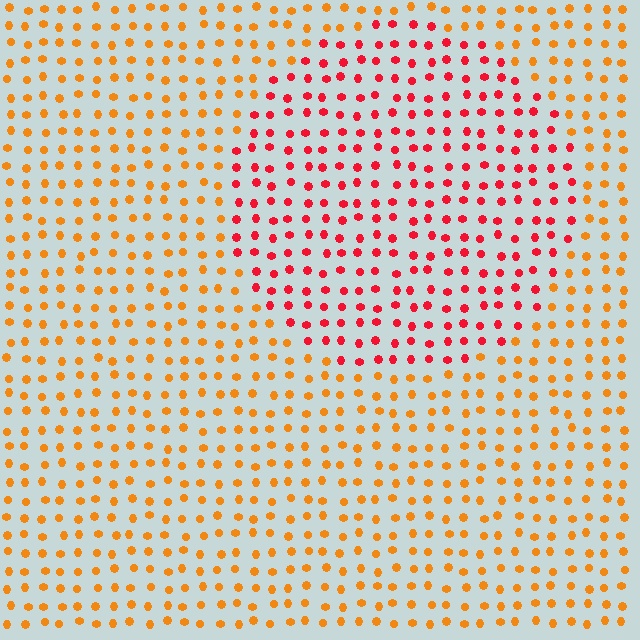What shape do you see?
I see a circle.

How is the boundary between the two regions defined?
The boundary is defined purely by a slight shift in hue (about 40 degrees). Spacing, size, and orientation are identical on both sides.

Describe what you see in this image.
The image is filled with small orange elements in a uniform arrangement. A circle-shaped region is visible where the elements are tinted to a slightly different hue, forming a subtle color boundary.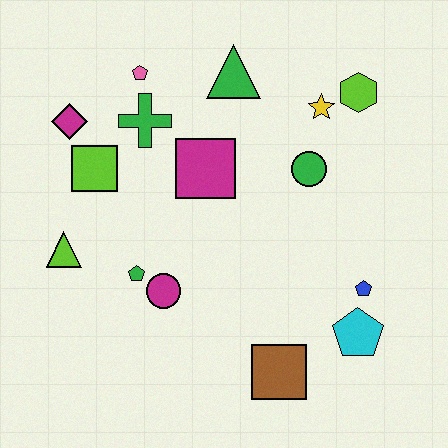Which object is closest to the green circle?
The yellow star is closest to the green circle.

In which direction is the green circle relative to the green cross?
The green circle is to the right of the green cross.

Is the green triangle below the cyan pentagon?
No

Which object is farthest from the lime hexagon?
The lime triangle is farthest from the lime hexagon.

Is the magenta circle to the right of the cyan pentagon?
No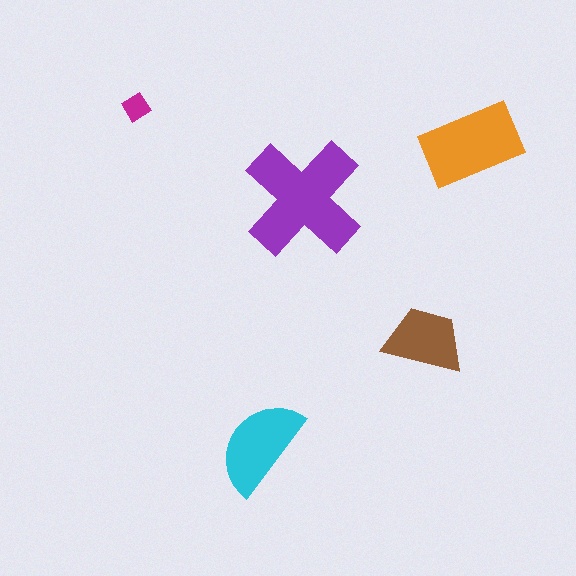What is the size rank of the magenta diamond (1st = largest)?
5th.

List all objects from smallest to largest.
The magenta diamond, the brown trapezoid, the cyan semicircle, the orange rectangle, the purple cross.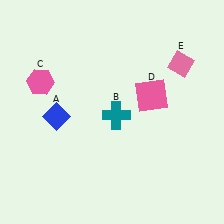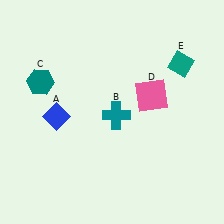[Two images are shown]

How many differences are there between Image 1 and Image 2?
There are 2 differences between the two images.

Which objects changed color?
C changed from pink to teal. E changed from pink to teal.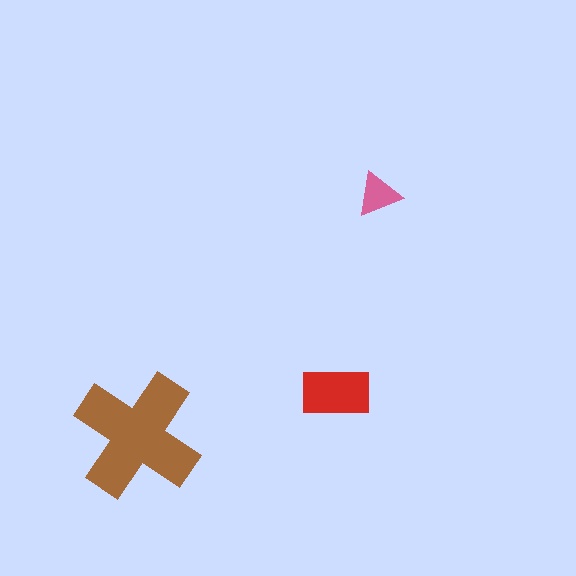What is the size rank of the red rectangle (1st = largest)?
2nd.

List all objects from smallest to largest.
The pink triangle, the red rectangle, the brown cross.